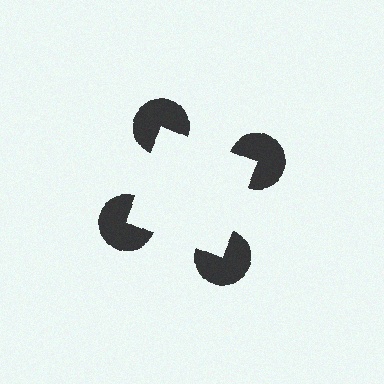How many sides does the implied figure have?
4 sides.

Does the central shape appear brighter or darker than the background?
It typically appears slightly brighter than the background, even though no actual brightness change is drawn.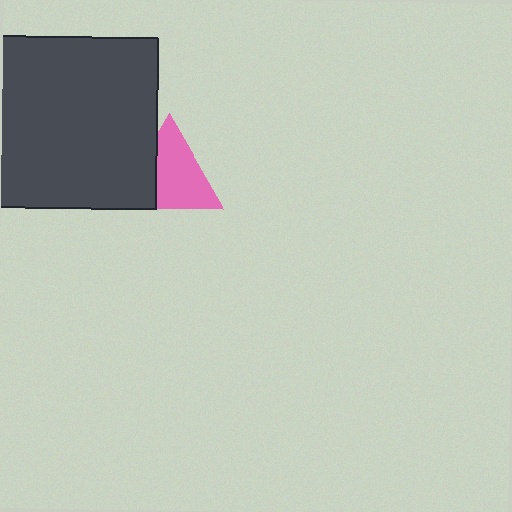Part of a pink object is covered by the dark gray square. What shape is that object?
It is a triangle.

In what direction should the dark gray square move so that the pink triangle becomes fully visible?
The dark gray square should move left. That is the shortest direction to clear the overlap and leave the pink triangle fully visible.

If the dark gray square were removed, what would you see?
You would see the complete pink triangle.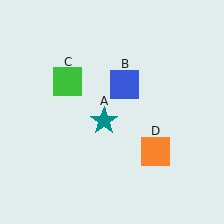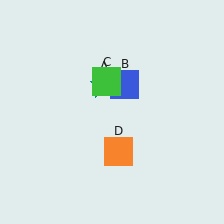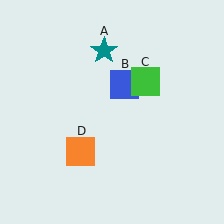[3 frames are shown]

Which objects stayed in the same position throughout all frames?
Blue square (object B) remained stationary.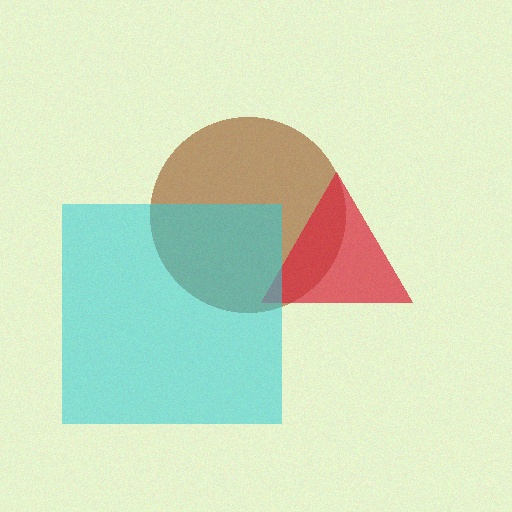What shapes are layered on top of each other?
The layered shapes are: a brown circle, a red triangle, a cyan square.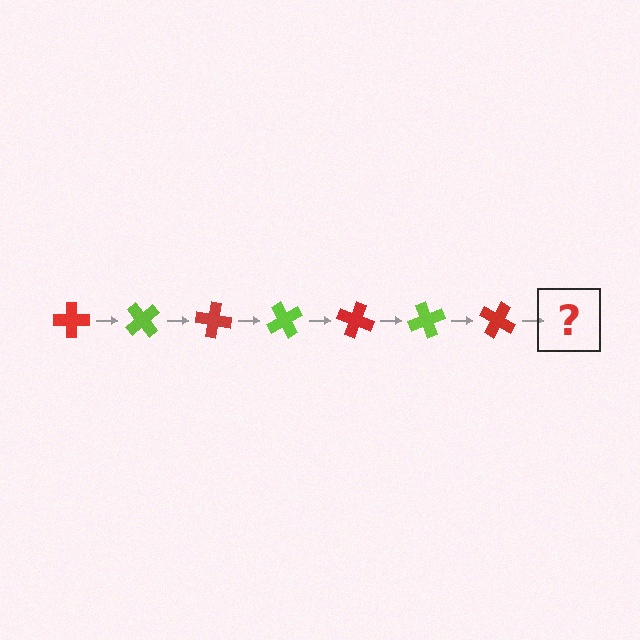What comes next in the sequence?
The next element should be a lime cross, rotated 350 degrees from the start.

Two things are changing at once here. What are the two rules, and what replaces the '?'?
The two rules are that it rotates 50 degrees each step and the color cycles through red and lime. The '?' should be a lime cross, rotated 350 degrees from the start.